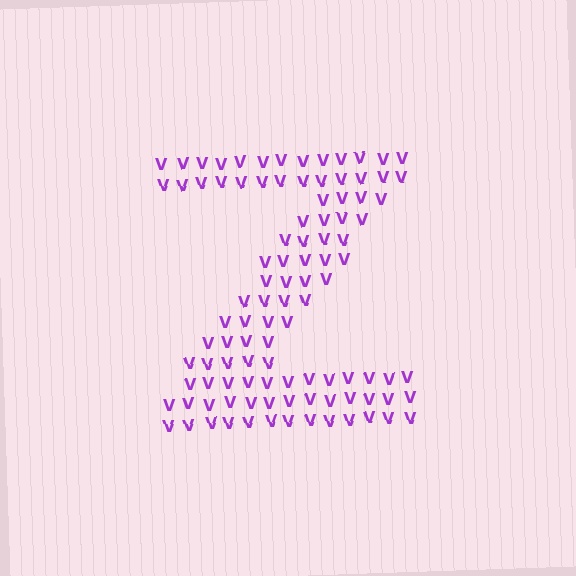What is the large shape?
The large shape is the letter Z.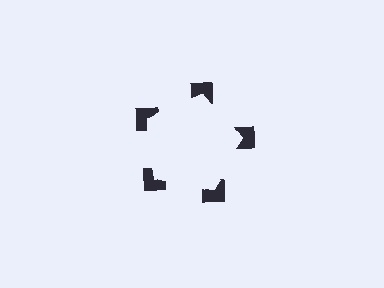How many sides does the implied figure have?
5 sides.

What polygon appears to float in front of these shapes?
An illusory pentagon — its edges are inferred from the aligned wedge cuts in the notched squares, not physically drawn.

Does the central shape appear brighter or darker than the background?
It typically appears slightly brighter than the background, even though no actual brightness change is drawn.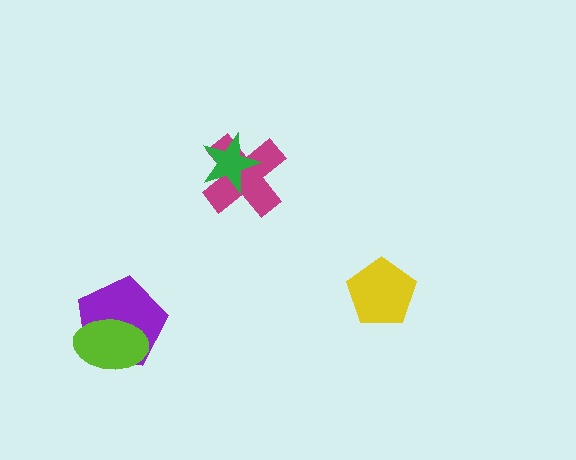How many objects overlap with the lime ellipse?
1 object overlaps with the lime ellipse.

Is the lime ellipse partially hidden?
No, no other shape covers it.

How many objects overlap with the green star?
1 object overlaps with the green star.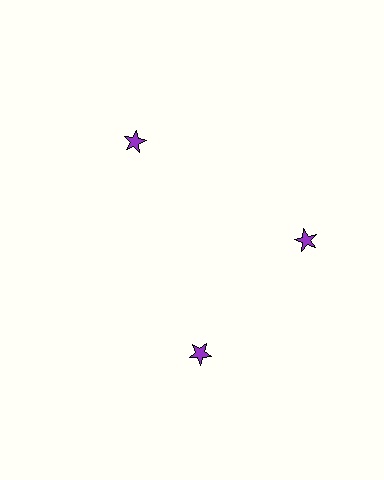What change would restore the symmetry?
The symmetry would be restored by rotating it back into even spacing with its neighbors so that all 3 stars sit at equal angles and equal distance from the center.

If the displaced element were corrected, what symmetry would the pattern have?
It would have 3-fold rotational symmetry — the pattern would map onto itself every 120 degrees.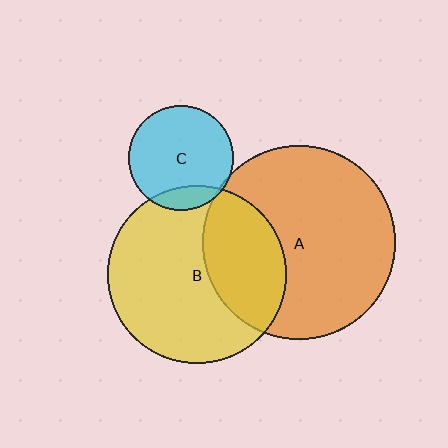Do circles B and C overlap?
Yes.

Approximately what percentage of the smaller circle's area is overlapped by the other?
Approximately 15%.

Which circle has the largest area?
Circle A (orange).